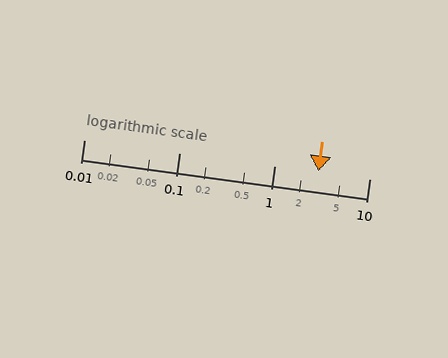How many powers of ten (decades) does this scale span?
The scale spans 3 decades, from 0.01 to 10.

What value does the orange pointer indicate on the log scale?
The pointer indicates approximately 2.9.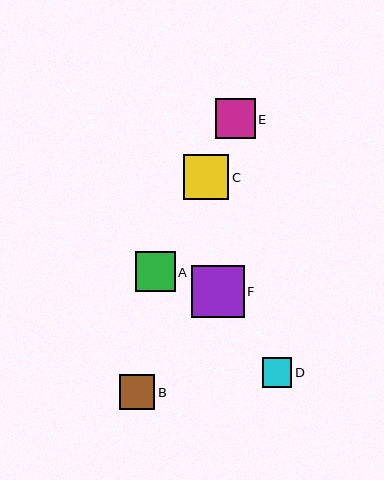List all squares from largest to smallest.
From largest to smallest: F, C, E, A, B, D.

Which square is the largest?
Square F is the largest with a size of approximately 53 pixels.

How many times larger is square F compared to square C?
Square F is approximately 1.2 times the size of square C.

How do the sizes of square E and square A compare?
Square E and square A are approximately the same size.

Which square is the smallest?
Square D is the smallest with a size of approximately 30 pixels.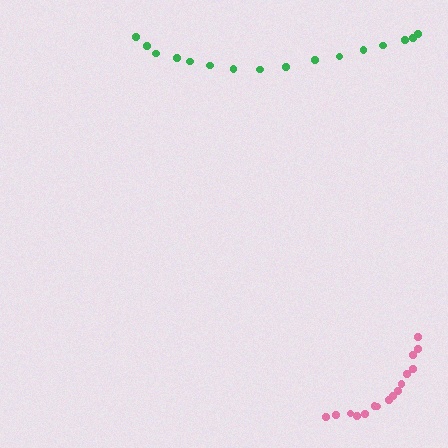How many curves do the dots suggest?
There are 2 distinct paths.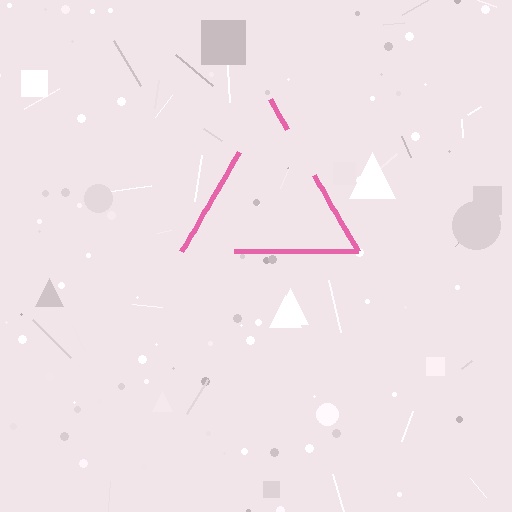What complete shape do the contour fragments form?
The contour fragments form a triangle.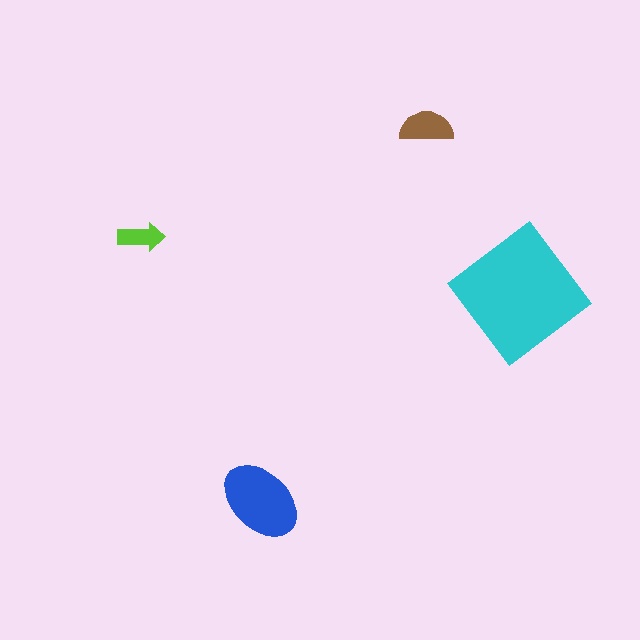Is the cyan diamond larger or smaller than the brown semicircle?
Larger.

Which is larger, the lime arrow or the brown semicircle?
The brown semicircle.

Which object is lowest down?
The blue ellipse is bottommost.